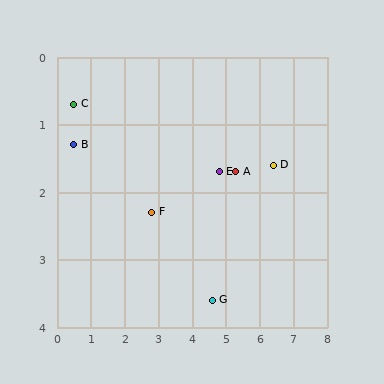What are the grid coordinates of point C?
Point C is at approximately (0.5, 0.7).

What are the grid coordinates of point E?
Point E is at approximately (4.8, 1.7).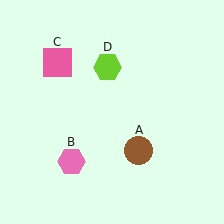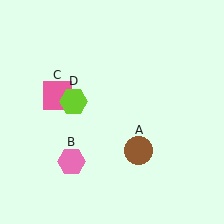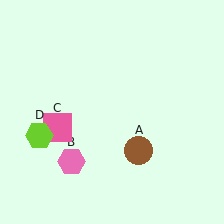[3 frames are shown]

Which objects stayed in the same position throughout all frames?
Brown circle (object A) and pink hexagon (object B) remained stationary.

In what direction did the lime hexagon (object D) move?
The lime hexagon (object D) moved down and to the left.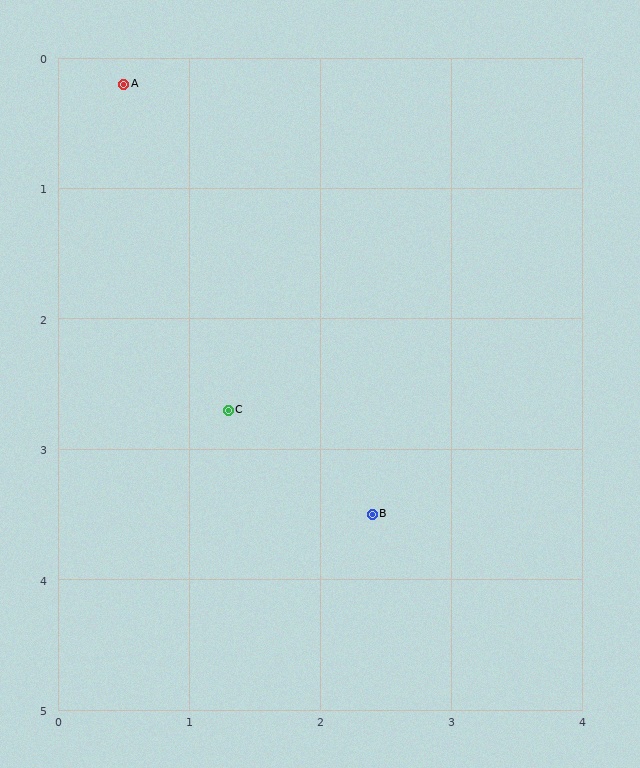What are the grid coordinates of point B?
Point B is at approximately (2.4, 3.5).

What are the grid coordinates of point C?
Point C is at approximately (1.3, 2.7).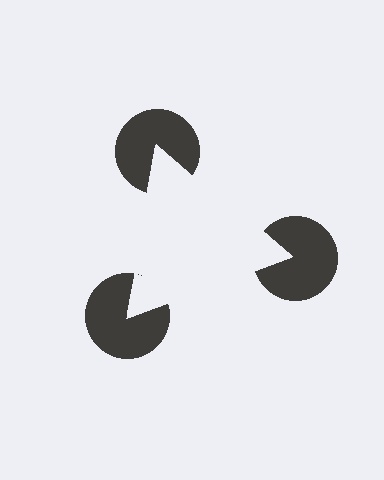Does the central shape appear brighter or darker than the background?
It typically appears slightly brighter than the background, even though no actual brightness change is drawn.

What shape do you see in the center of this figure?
An illusory triangle — its edges are inferred from the aligned wedge cuts in the pac-man discs, not physically drawn.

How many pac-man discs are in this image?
There are 3 — one at each vertex of the illusory triangle.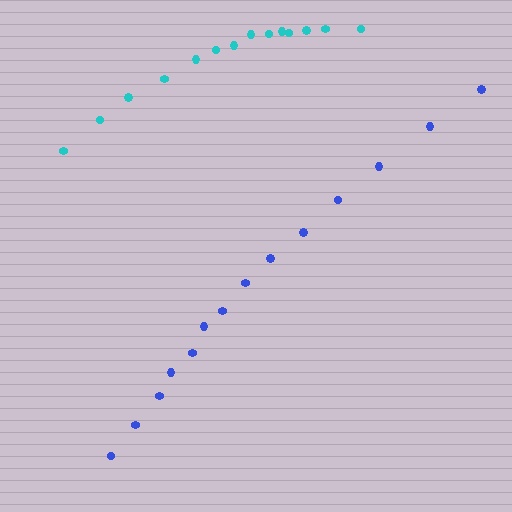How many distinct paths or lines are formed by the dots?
There are 2 distinct paths.